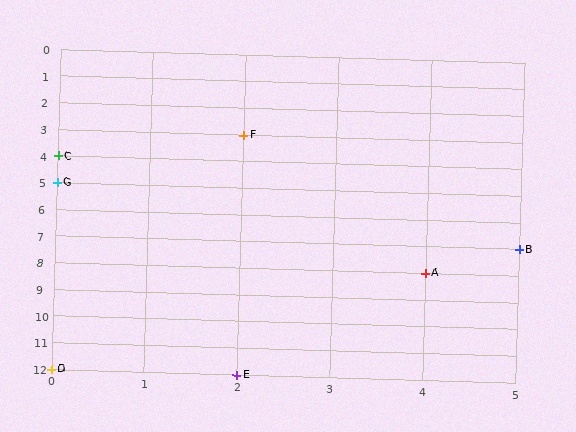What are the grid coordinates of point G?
Point G is at grid coordinates (0, 5).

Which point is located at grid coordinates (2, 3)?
Point F is at (2, 3).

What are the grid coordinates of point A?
Point A is at grid coordinates (4, 8).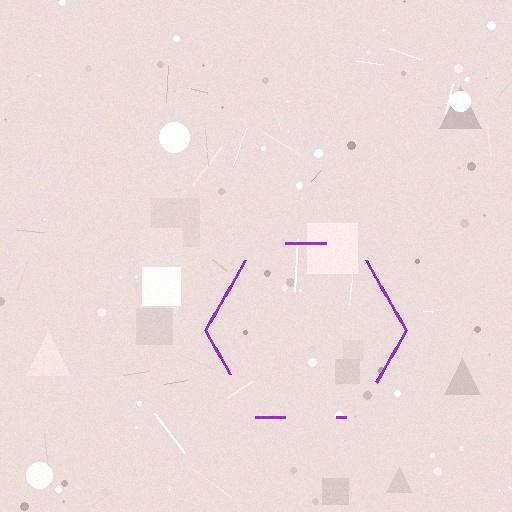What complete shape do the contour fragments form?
The contour fragments form a hexagon.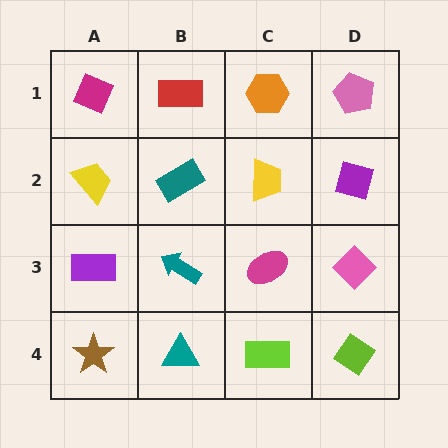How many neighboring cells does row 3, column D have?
3.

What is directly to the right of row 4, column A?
A teal triangle.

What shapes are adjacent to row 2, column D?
A pink pentagon (row 1, column D), a pink diamond (row 3, column D), a yellow trapezoid (row 2, column C).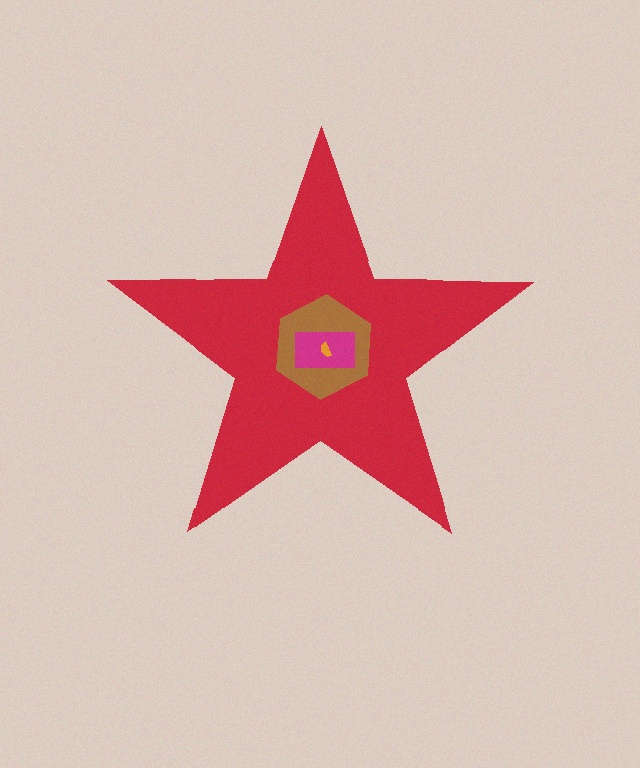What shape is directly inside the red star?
The brown hexagon.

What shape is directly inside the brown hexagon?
The magenta rectangle.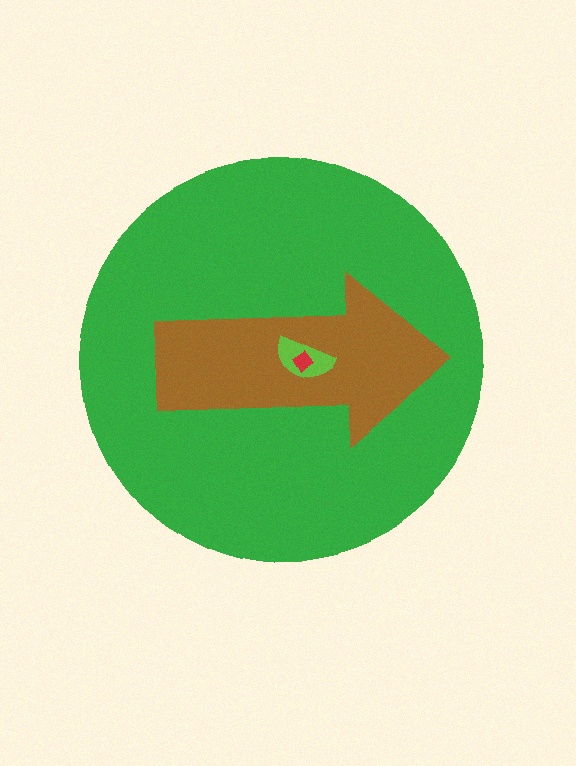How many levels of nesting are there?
4.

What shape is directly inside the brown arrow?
The lime semicircle.